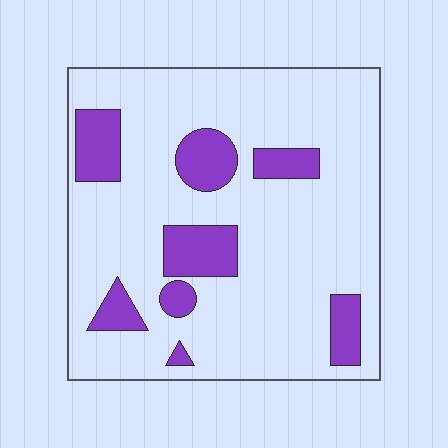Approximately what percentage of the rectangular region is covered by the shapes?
Approximately 20%.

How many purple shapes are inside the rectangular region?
8.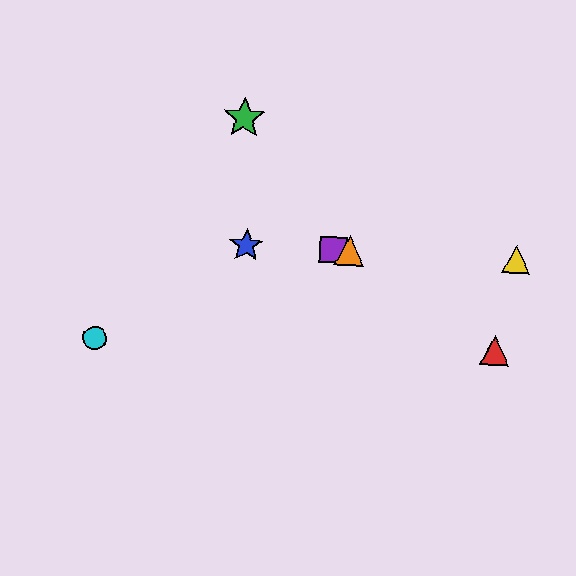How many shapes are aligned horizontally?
4 shapes (the blue star, the yellow triangle, the purple square, the orange triangle) are aligned horizontally.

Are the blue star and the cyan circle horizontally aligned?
No, the blue star is at y≈245 and the cyan circle is at y≈338.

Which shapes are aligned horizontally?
The blue star, the yellow triangle, the purple square, the orange triangle are aligned horizontally.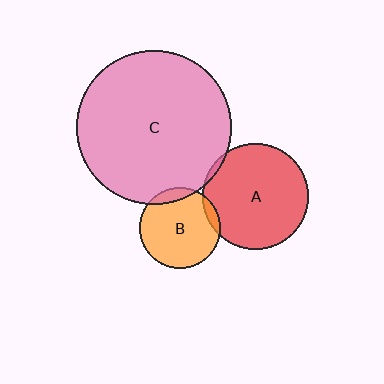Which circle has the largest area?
Circle C (pink).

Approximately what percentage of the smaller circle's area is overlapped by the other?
Approximately 5%.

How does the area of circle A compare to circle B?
Approximately 1.7 times.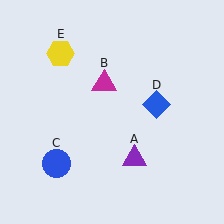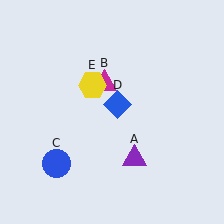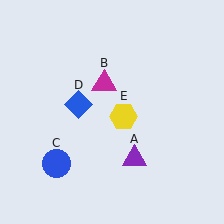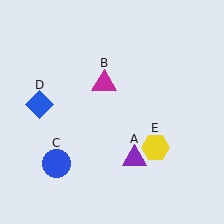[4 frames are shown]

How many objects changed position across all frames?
2 objects changed position: blue diamond (object D), yellow hexagon (object E).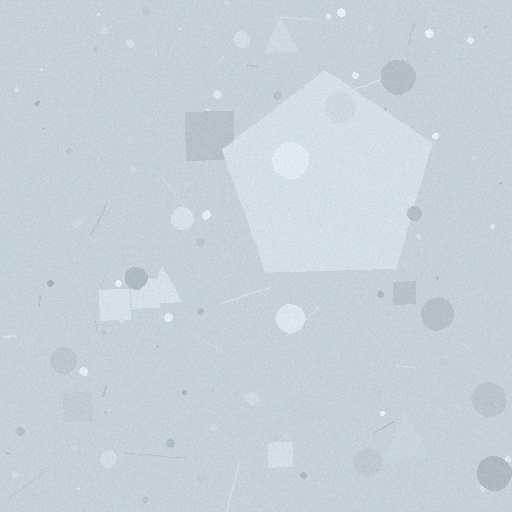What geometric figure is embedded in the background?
A pentagon is embedded in the background.